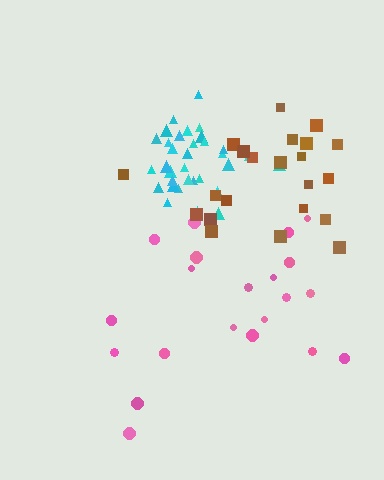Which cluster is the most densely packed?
Cyan.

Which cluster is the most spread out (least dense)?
Pink.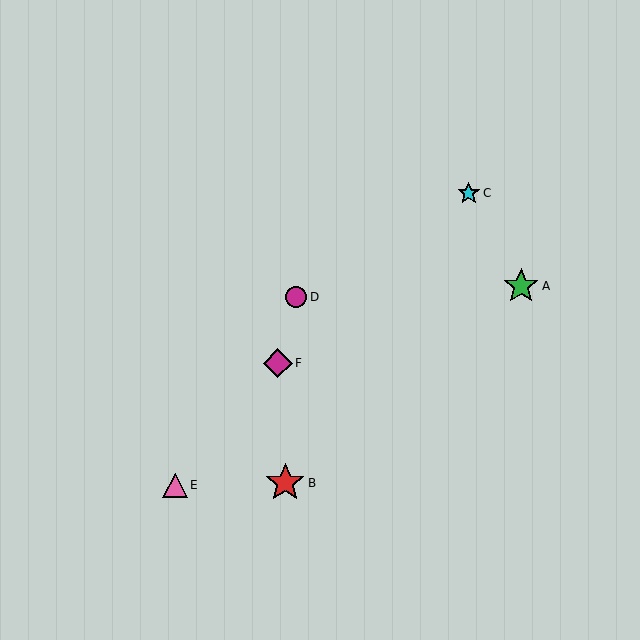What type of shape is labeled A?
Shape A is a green star.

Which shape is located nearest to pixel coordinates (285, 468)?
The red star (labeled B) at (285, 483) is nearest to that location.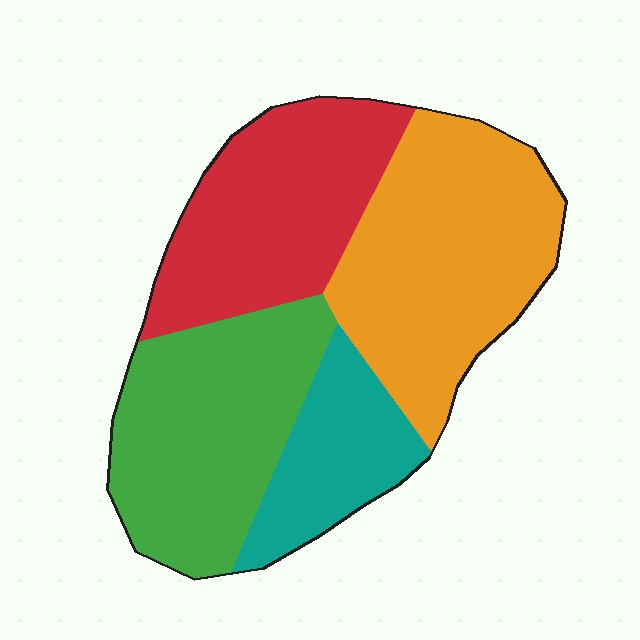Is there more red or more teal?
Red.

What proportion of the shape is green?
Green covers about 30% of the shape.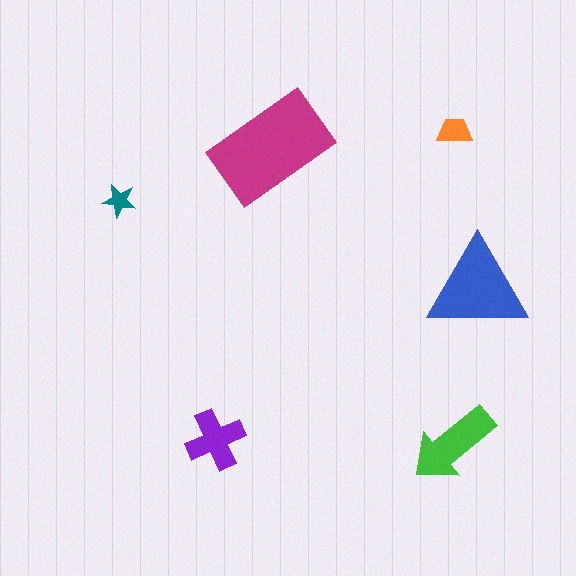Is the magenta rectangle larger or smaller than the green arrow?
Larger.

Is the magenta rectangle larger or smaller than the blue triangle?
Larger.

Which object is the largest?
The magenta rectangle.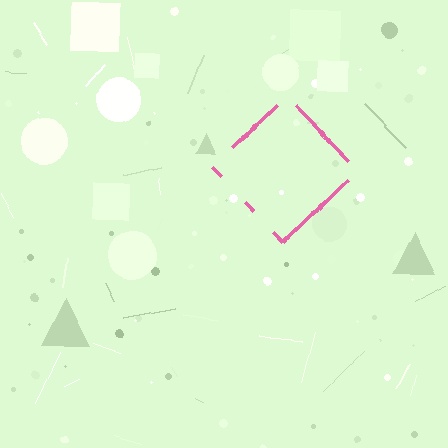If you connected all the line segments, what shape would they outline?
They would outline a diamond.